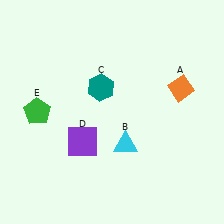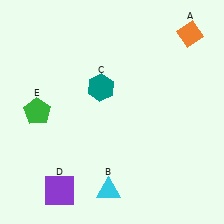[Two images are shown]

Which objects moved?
The objects that moved are: the orange diamond (A), the cyan triangle (B), the purple square (D).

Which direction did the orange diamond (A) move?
The orange diamond (A) moved up.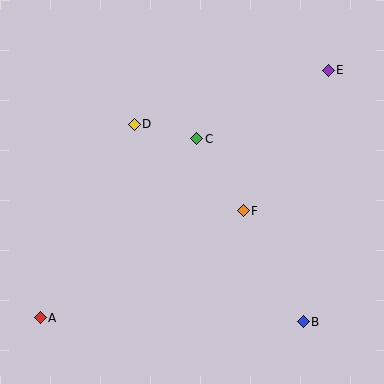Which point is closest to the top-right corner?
Point E is closest to the top-right corner.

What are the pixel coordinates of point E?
Point E is at (328, 70).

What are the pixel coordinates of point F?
Point F is at (243, 211).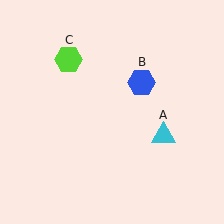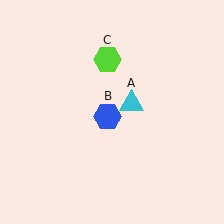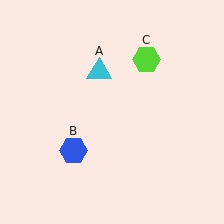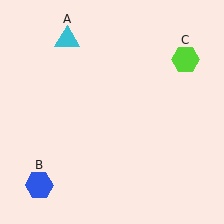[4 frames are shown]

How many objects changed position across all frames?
3 objects changed position: cyan triangle (object A), blue hexagon (object B), lime hexagon (object C).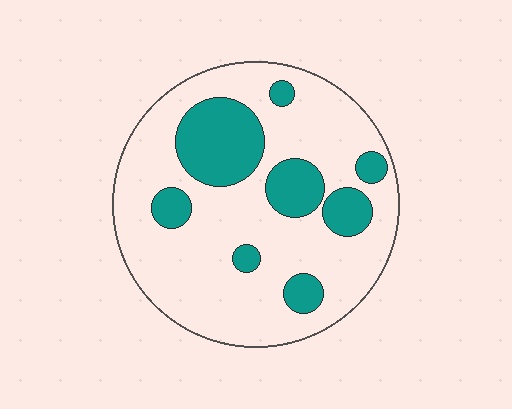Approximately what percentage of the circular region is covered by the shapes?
Approximately 25%.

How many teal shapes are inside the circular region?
8.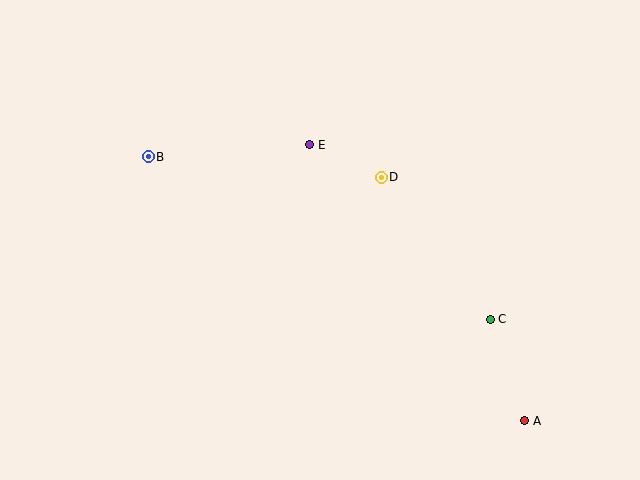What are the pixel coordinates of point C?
Point C is at (490, 320).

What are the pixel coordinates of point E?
Point E is at (310, 145).